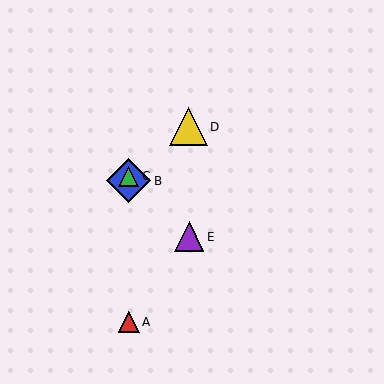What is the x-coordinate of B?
Object B is at x≈129.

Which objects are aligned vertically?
Objects A, B, C are aligned vertically.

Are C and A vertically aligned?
Yes, both are at x≈129.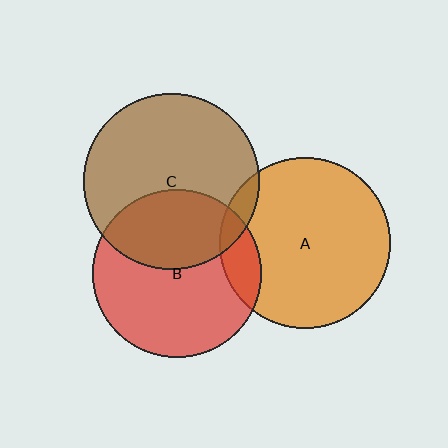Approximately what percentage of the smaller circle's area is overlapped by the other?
Approximately 15%.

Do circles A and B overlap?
Yes.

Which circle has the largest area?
Circle C (brown).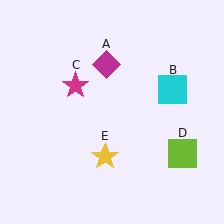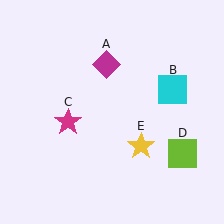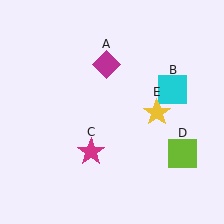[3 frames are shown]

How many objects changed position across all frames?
2 objects changed position: magenta star (object C), yellow star (object E).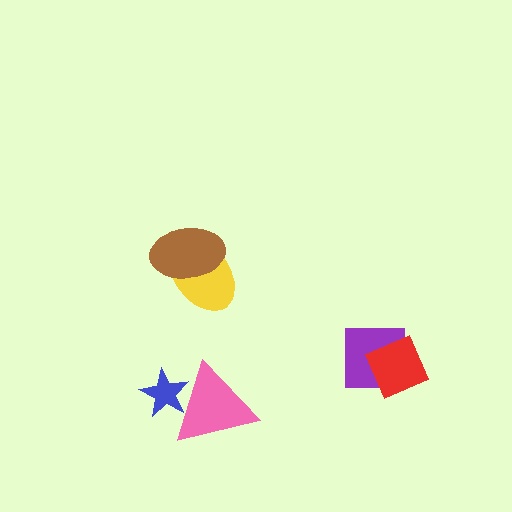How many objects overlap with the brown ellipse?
1 object overlaps with the brown ellipse.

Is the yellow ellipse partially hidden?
Yes, it is partially covered by another shape.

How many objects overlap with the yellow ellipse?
1 object overlaps with the yellow ellipse.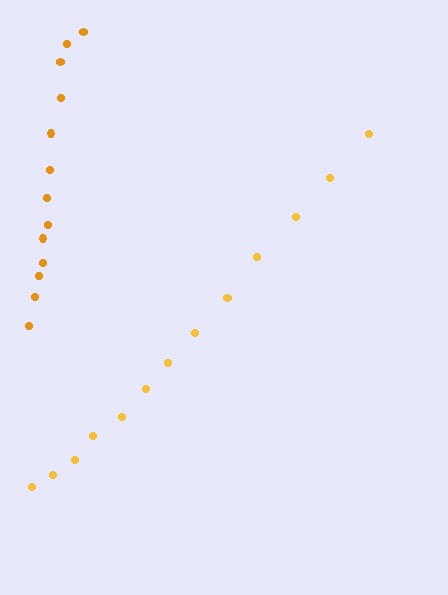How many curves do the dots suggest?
There are 2 distinct paths.